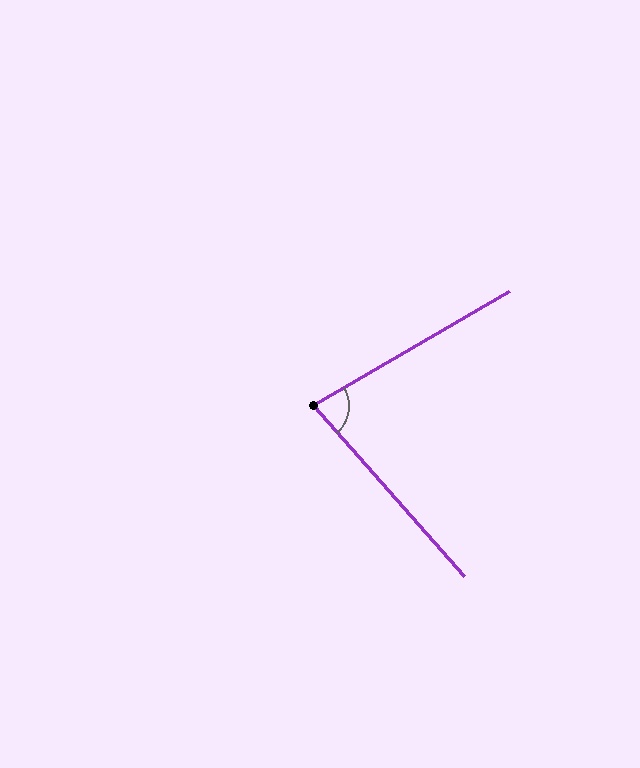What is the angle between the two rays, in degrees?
Approximately 79 degrees.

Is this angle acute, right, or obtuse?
It is acute.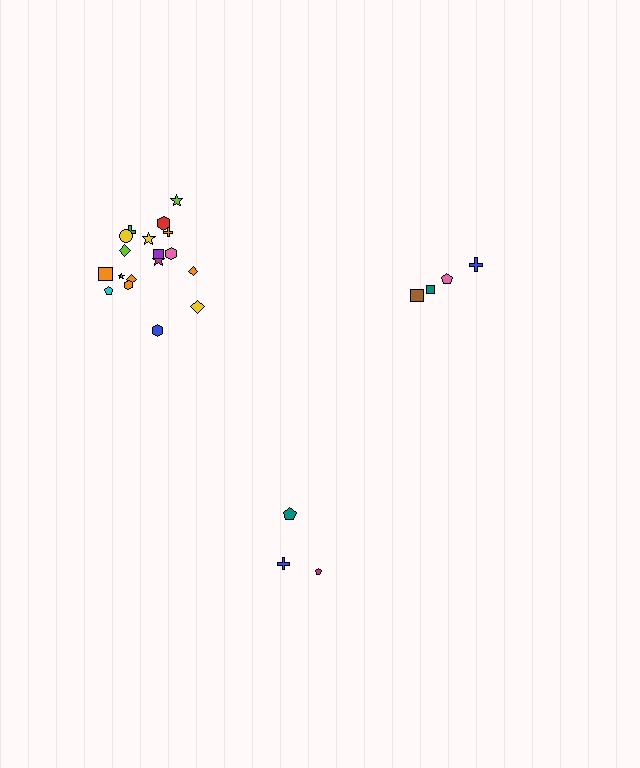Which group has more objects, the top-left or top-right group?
The top-left group.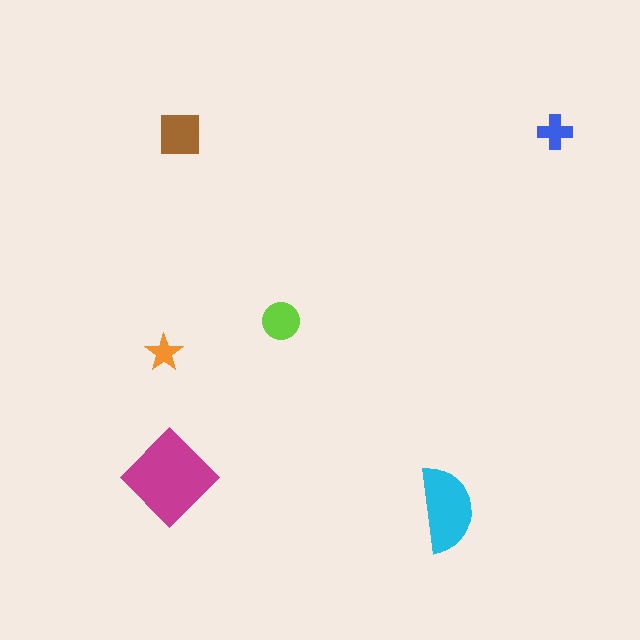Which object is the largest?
The magenta diamond.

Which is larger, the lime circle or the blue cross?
The lime circle.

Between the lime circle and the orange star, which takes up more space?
The lime circle.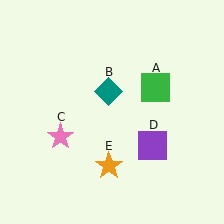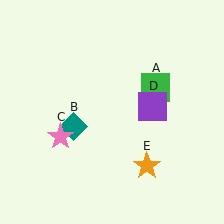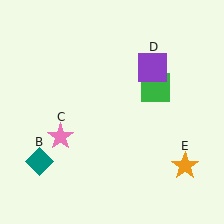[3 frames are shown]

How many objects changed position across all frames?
3 objects changed position: teal diamond (object B), purple square (object D), orange star (object E).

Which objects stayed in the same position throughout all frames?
Green square (object A) and pink star (object C) remained stationary.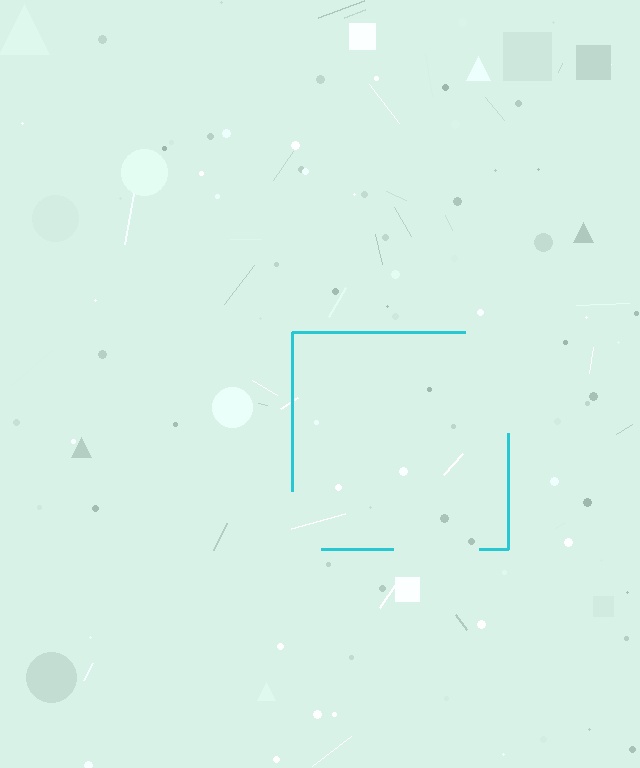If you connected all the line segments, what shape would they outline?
They would outline a square.